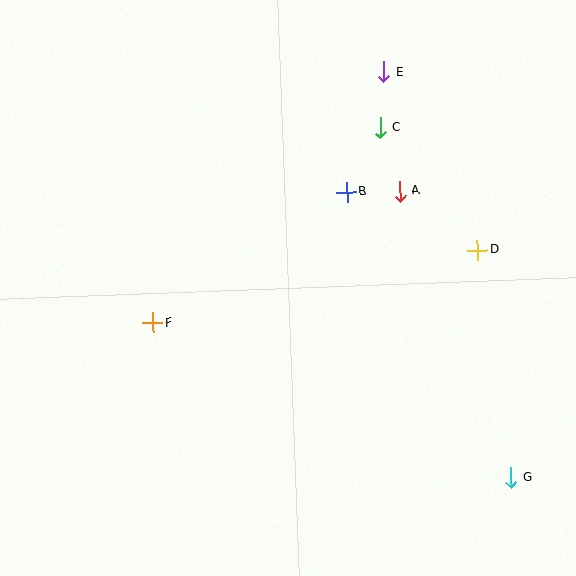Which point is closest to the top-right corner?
Point E is closest to the top-right corner.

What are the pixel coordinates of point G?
Point G is at (511, 478).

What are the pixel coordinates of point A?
Point A is at (400, 191).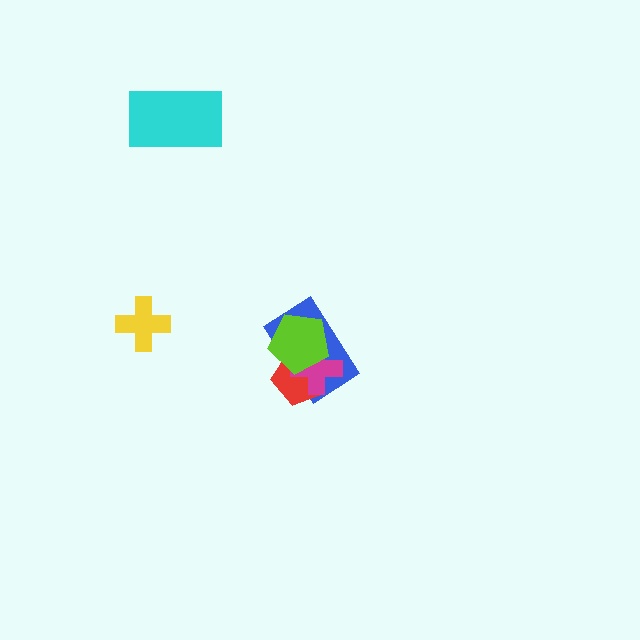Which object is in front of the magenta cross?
The lime pentagon is in front of the magenta cross.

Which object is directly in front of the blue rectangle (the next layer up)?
The red pentagon is directly in front of the blue rectangle.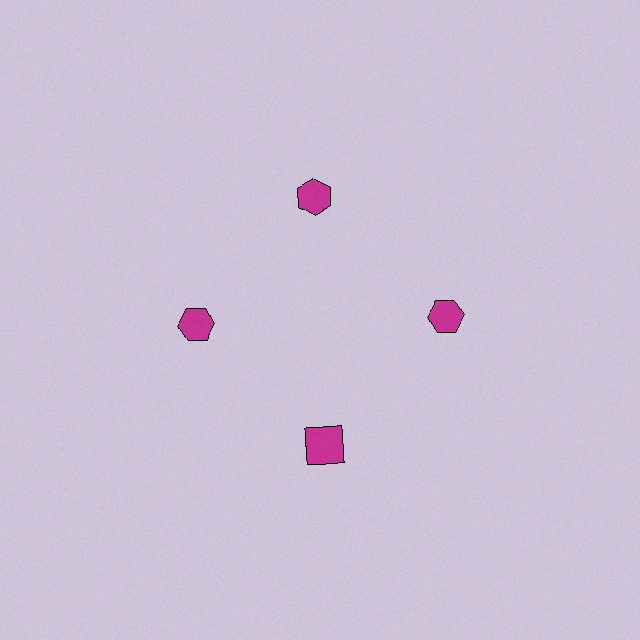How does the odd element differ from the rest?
It has a different shape: square instead of hexagon.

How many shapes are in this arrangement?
There are 4 shapes arranged in a ring pattern.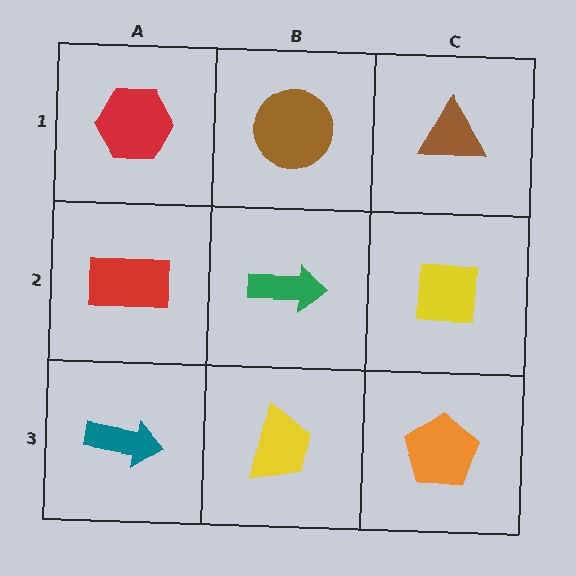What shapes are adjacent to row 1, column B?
A green arrow (row 2, column B), a red hexagon (row 1, column A), a brown triangle (row 1, column C).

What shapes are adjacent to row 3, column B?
A green arrow (row 2, column B), a teal arrow (row 3, column A), an orange pentagon (row 3, column C).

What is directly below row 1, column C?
A yellow square.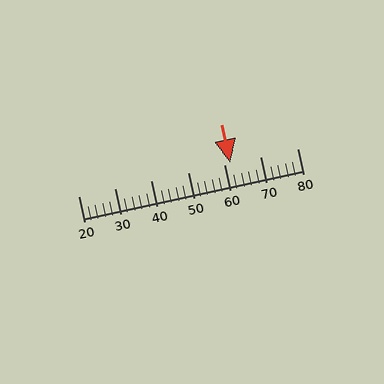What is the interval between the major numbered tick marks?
The major tick marks are spaced 10 units apart.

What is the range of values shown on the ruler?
The ruler shows values from 20 to 80.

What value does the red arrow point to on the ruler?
The red arrow points to approximately 62.